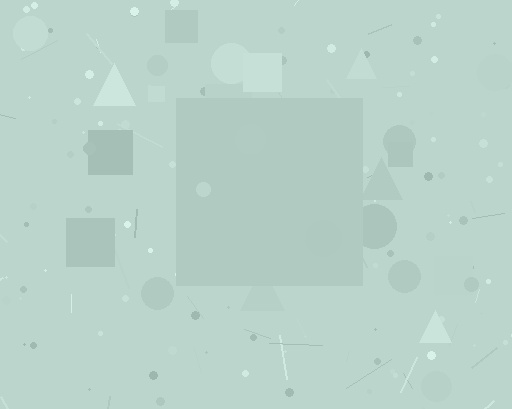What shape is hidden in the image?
A square is hidden in the image.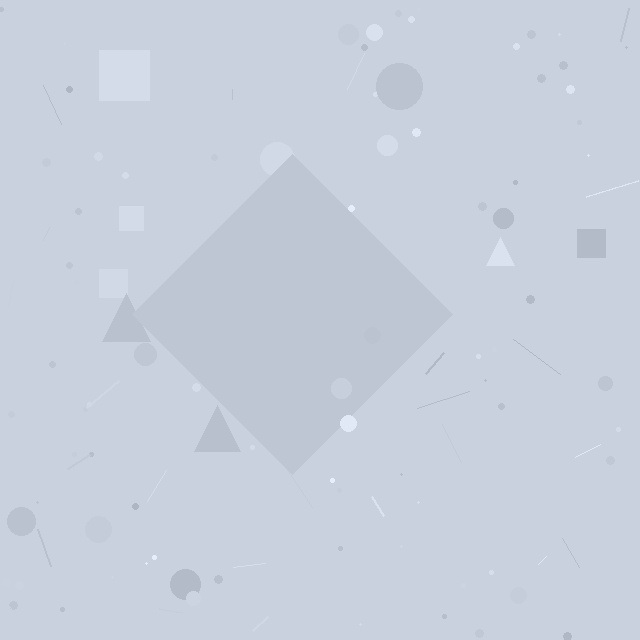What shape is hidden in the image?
A diamond is hidden in the image.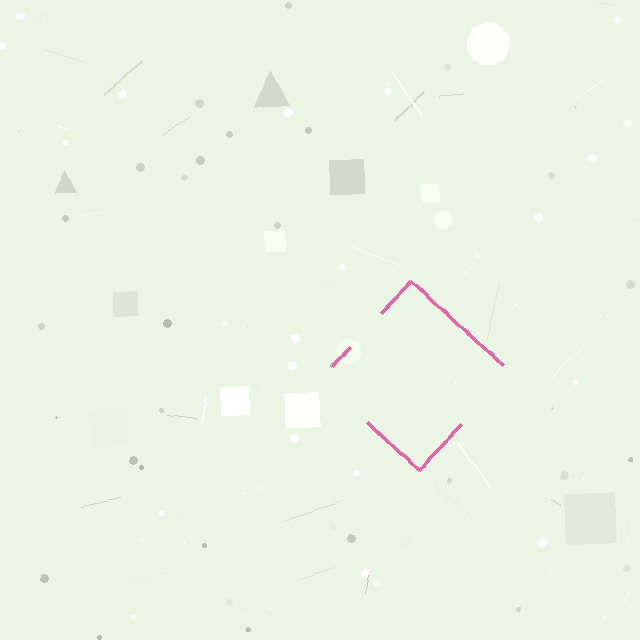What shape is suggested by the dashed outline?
The dashed outline suggests a diamond.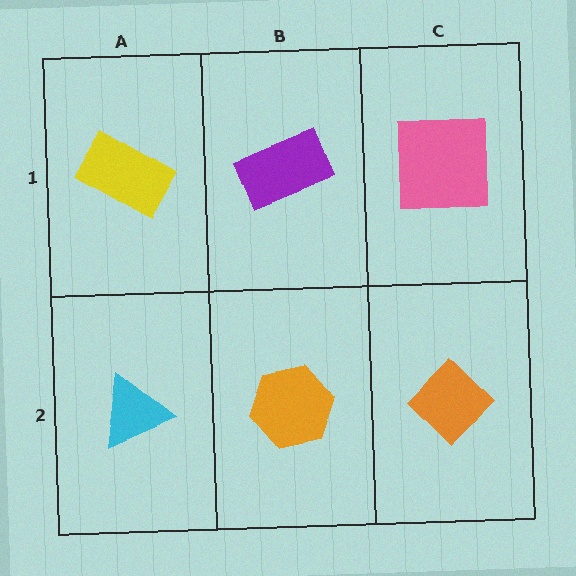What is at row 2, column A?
A cyan triangle.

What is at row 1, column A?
A yellow rectangle.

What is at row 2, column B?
An orange hexagon.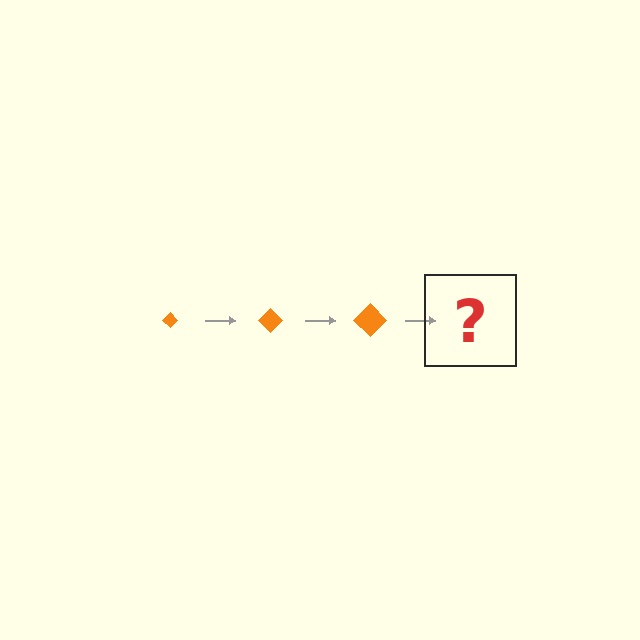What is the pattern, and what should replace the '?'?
The pattern is that the diamond gets progressively larger each step. The '?' should be an orange diamond, larger than the previous one.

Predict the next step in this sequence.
The next step is an orange diamond, larger than the previous one.